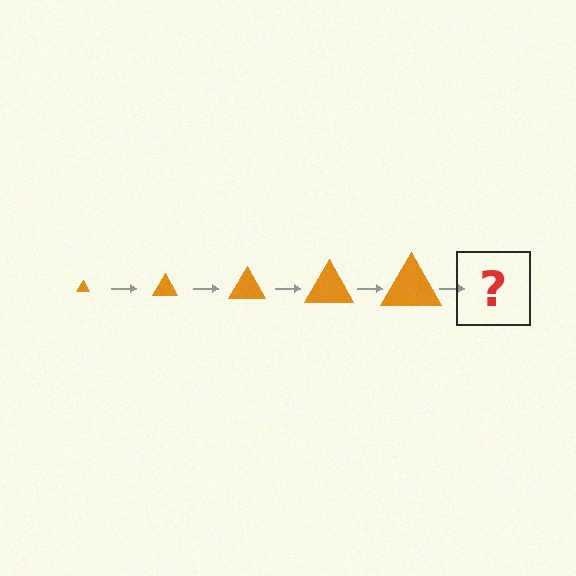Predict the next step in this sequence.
The next step is an orange triangle, larger than the previous one.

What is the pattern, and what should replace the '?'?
The pattern is that the triangle gets progressively larger each step. The '?' should be an orange triangle, larger than the previous one.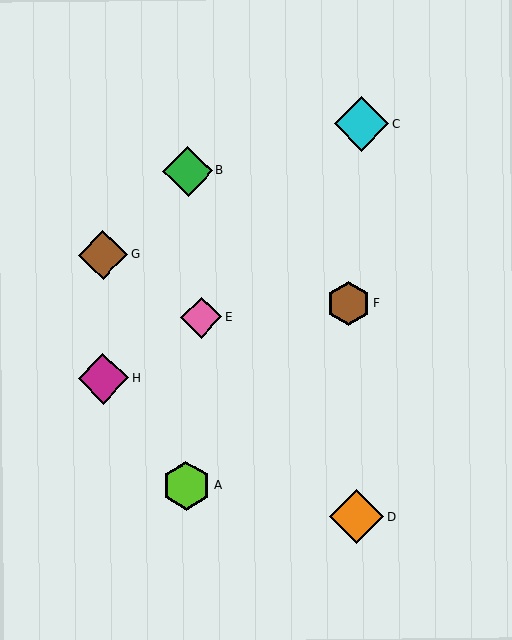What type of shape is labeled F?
Shape F is a brown hexagon.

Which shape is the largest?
The cyan diamond (labeled C) is the largest.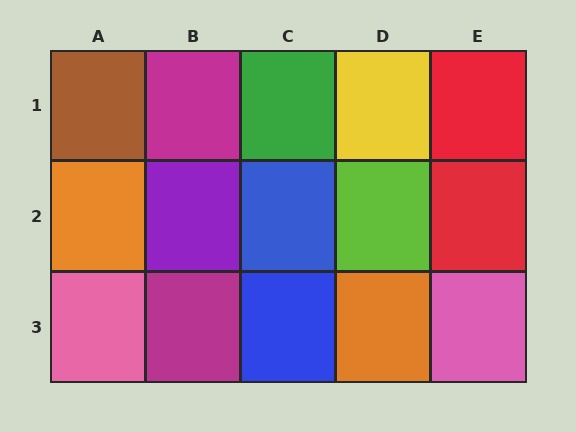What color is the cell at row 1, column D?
Yellow.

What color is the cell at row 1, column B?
Magenta.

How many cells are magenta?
2 cells are magenta.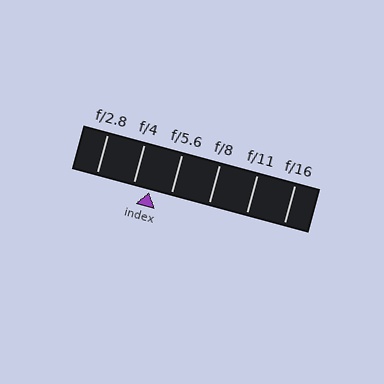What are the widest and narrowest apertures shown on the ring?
The widest aperture shown is f/2.8 and the narrowest is f/16.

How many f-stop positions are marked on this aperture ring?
There are 6 f-stop positions marked.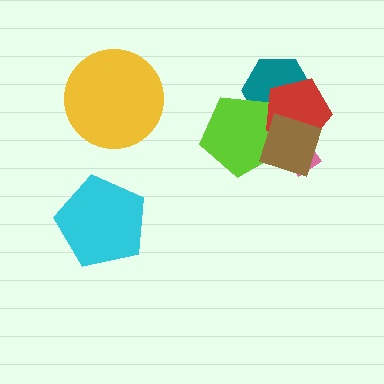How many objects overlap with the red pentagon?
4 objects overlap with the red pentagon.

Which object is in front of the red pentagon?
The brown diamond is in front of the red pentagon.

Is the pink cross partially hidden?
Yes, it is partially covered by another shape.